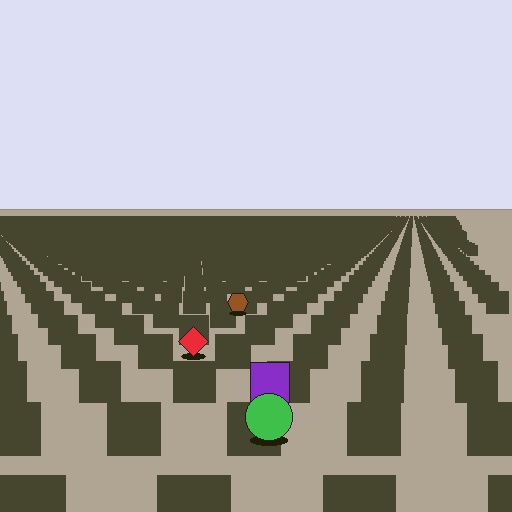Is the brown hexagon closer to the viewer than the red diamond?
No. The red diamond is closer — you can tell from the texture gradient: the ground texture is coarser near it.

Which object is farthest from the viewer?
The brown hexagon is farthest from the viewer. It appears smaller and the ground texture around it is denser.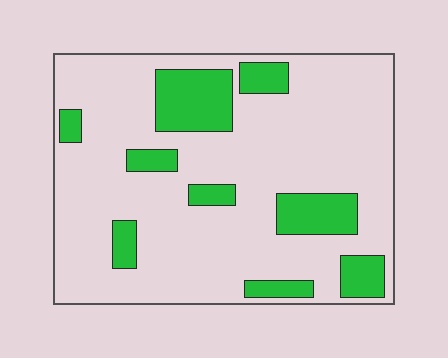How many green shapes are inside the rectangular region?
9.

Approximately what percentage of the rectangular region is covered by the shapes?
Approximately 20%.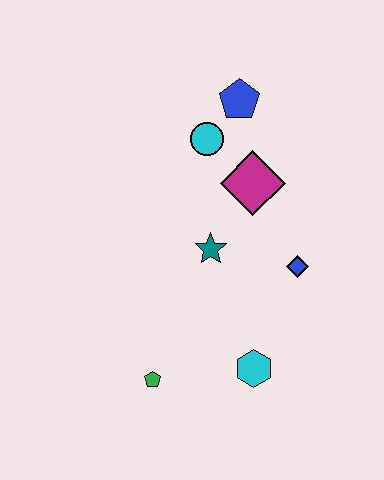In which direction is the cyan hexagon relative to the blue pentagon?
The cyan hexagon is below the blue pentagon.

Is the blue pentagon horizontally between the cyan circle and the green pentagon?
No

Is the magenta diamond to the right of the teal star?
Yes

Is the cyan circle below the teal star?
No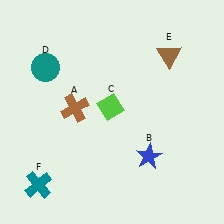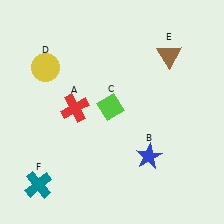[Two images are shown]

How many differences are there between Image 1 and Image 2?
There are 2 differences between the two images.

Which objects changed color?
A changed from brown to red. D changed from teal to yellow.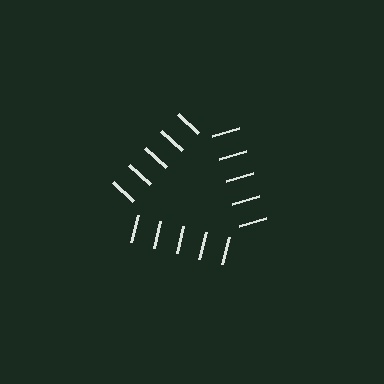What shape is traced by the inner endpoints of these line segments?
An illusory triangle — the line segments terminate on its edges but no continuous stroke is drawn.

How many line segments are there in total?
15 — 5 along each of the 3 edges.